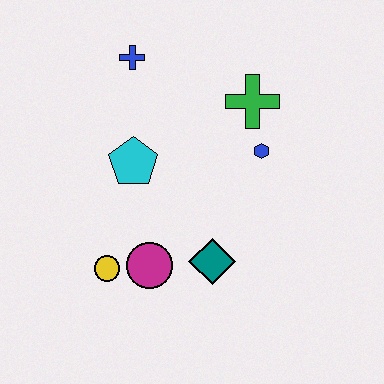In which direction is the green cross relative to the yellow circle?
The green cross is above the yellow circle.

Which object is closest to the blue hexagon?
The green cross is closest to the blue hexagon.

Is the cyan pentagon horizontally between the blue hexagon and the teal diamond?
No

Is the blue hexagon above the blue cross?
No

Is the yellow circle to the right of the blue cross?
No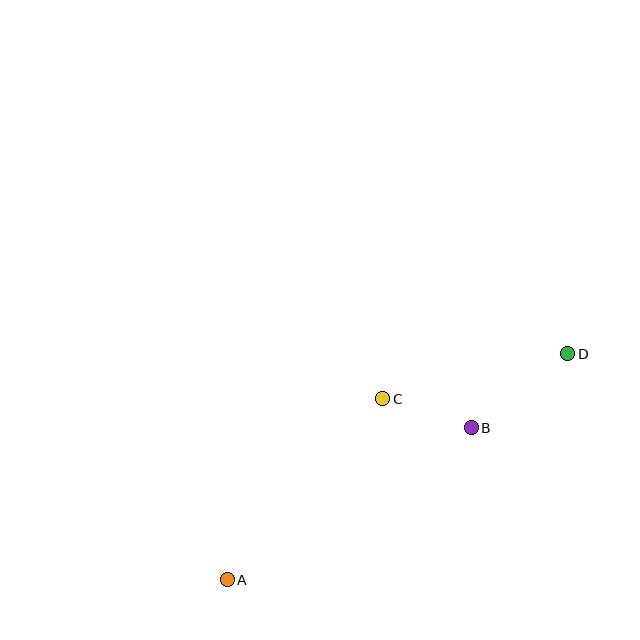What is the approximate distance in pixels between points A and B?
The distance between A and B is approximately 288 pixels.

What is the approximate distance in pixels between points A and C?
The distance between A and C is approximately 238 pixels.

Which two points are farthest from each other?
Points A and D are farthest from each other.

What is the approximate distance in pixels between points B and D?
The distance between B and D is approximately 121 pixels.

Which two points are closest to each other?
Points B and C are closest to each other.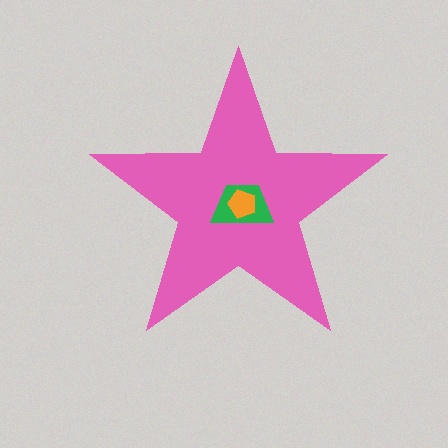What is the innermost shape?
The orange pentagon.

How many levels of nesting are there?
3.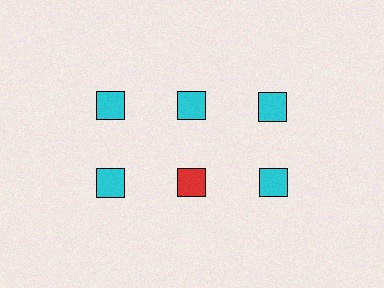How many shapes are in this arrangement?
There are 6 shapes arranged in a grid pattern.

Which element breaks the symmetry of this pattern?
The red square in the second row, second from left column breaks the symmetry. All other shapes are cyan squares.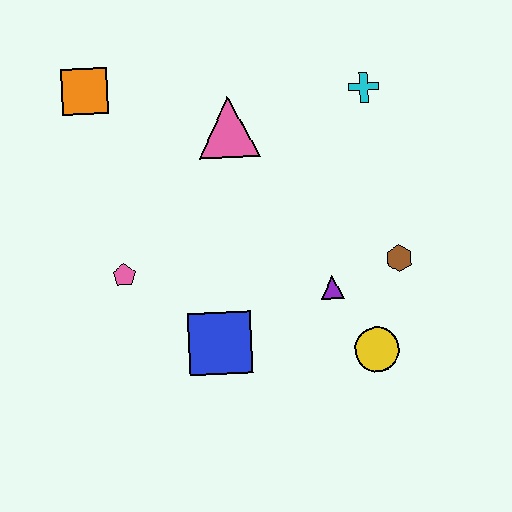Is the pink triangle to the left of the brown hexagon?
Yes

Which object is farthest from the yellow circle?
The orange square is farthest from the yellow circle.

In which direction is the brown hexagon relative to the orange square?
The brown hexagon is to the right of the orange square.